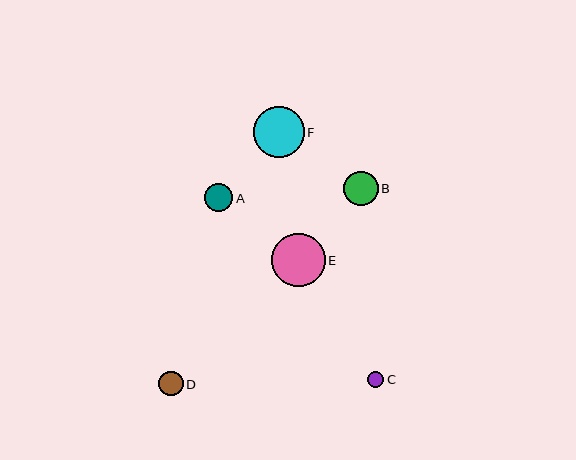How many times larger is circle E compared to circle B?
Circle E is approximately 1.6 times the size of circle B.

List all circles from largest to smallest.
From largest to smallest: E, F, B, A, D, C.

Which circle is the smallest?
Circle C is the smallest with a size of approximately 16 pixels.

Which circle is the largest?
Circle E is the largest with a size of approximately 53 pixels.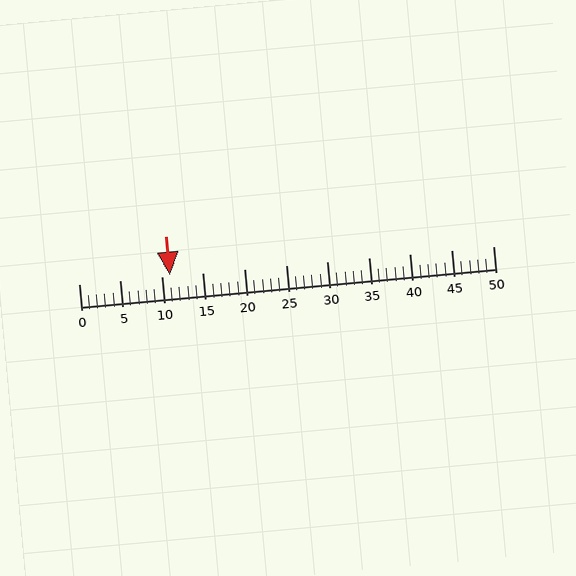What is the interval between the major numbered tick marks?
The major tick marks are spaced 5 units apart.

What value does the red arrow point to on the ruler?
The red arrow points to approximately 11.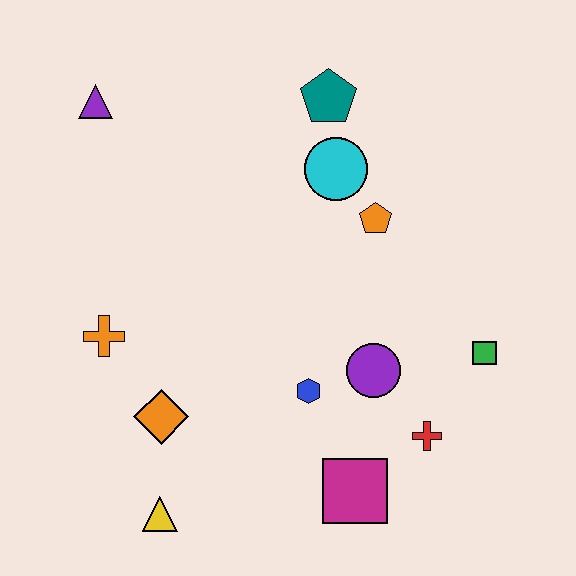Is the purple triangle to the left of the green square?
Yes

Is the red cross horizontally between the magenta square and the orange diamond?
No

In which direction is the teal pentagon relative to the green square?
The teal pentagon is above the green square.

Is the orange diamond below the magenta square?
No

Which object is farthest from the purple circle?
The purple triangle is farthest from the purple circle.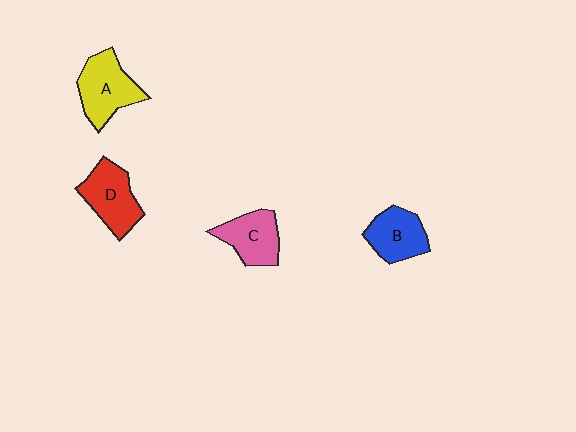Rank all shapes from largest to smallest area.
From largest to smallest: A (yellow), D (red), C (pink), B (blue).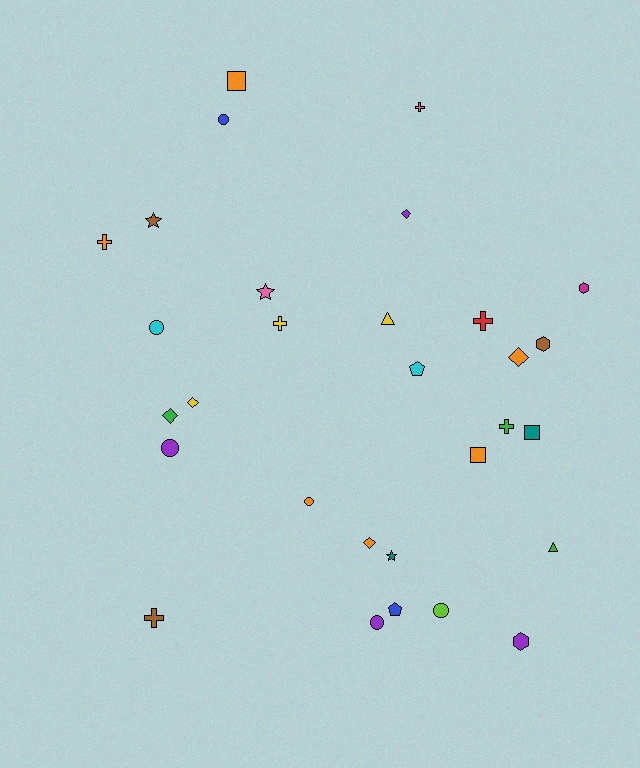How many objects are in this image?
There are 30 objects.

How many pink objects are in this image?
There are 2 pink objects.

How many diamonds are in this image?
There are 5 diamonds.